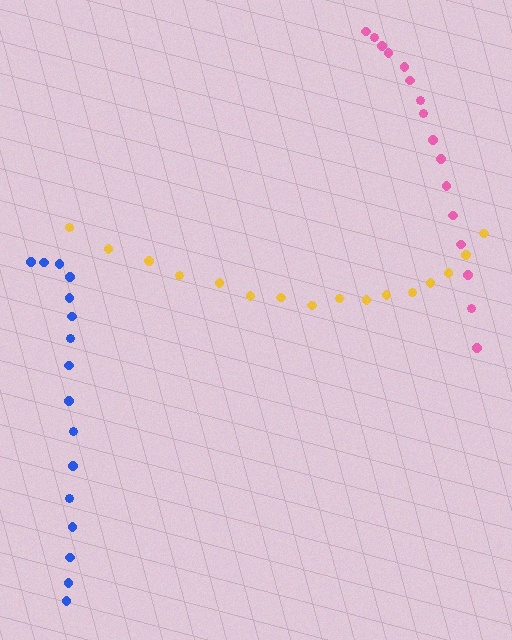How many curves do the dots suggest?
There are 3 distinct paths.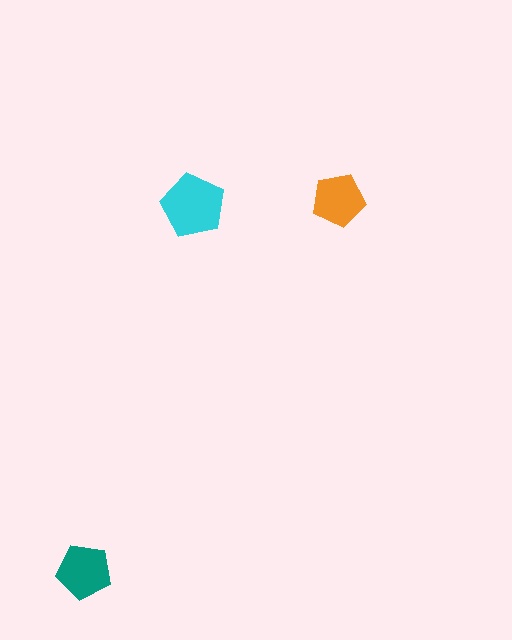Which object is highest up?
The orange pentagon is topmost.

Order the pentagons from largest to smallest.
the cyan one, the teal one, the orange one.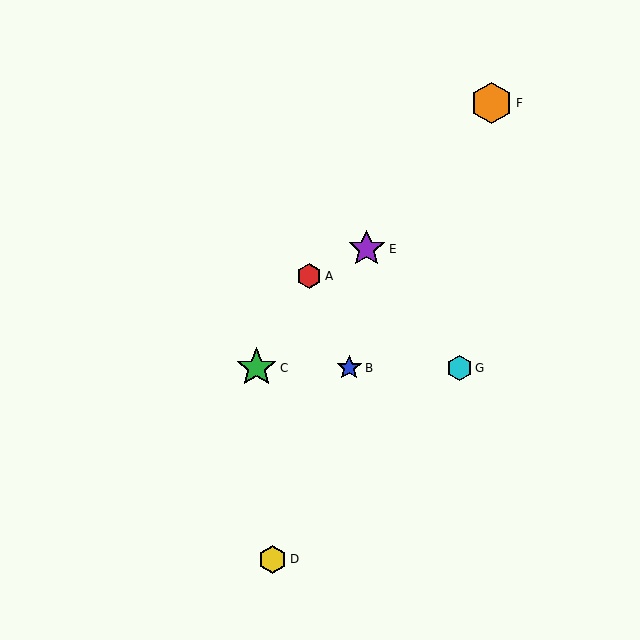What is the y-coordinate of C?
Object C is at y≈368.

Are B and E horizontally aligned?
No, B is at y≈368 and E is at y≈249.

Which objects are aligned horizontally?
Objects B, C, G are aligned horizontally.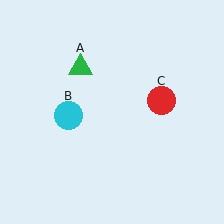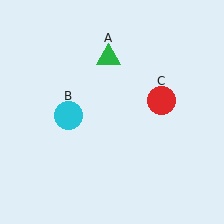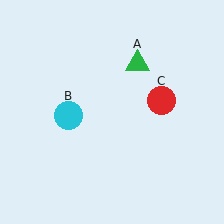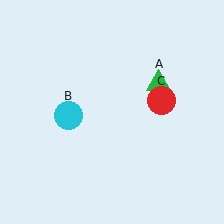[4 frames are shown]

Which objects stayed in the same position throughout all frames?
Cyan circle (object B) and red circle (object C) remained stationary.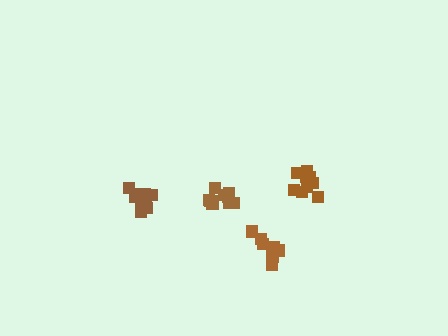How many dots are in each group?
Group 1: 9 dots, Group 2: 11 dots, Group 3: 10 dots, Group 4: 10 dots (40 total).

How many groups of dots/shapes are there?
There are 4 groups.